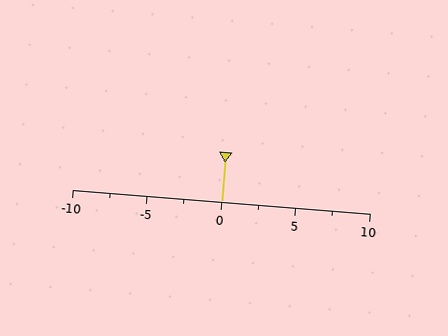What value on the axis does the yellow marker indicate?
The marker indicates approximately 0.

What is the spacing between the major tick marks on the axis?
The major ticks are spaced 5 apart.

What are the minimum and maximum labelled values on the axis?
The axis runs from -10 to 10.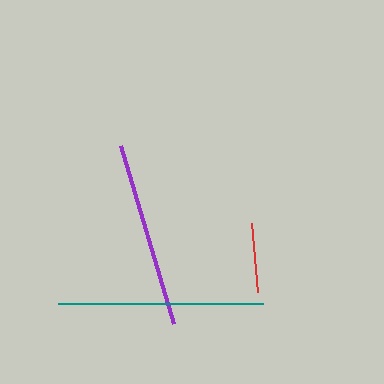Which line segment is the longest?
The teal line is the longest at approximately 204 pixels.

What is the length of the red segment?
The red segment is approximately 69 pixels long.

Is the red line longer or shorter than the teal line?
The teal line is longer than the red line.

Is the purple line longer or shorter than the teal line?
The teal line is longer than the purple line.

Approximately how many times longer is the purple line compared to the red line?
The purple line is approximately 2.7 times the length of the red line.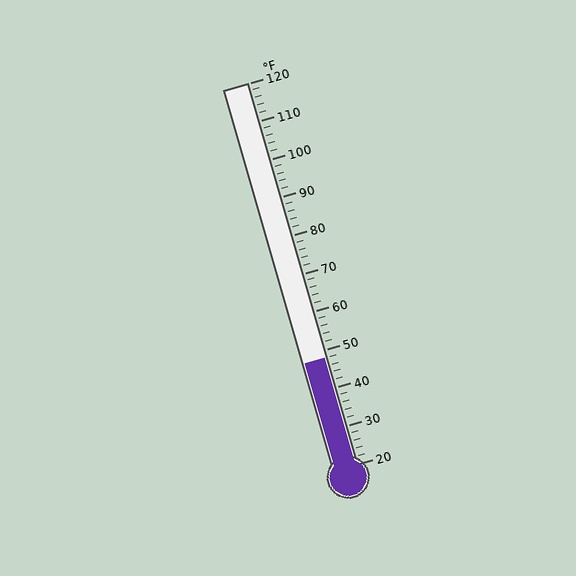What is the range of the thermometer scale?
The thermometer scale ranges from 20°F to 120°F.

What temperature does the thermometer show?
The thermometer shows approximately 48°F.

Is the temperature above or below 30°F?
The temperature is above 30°F.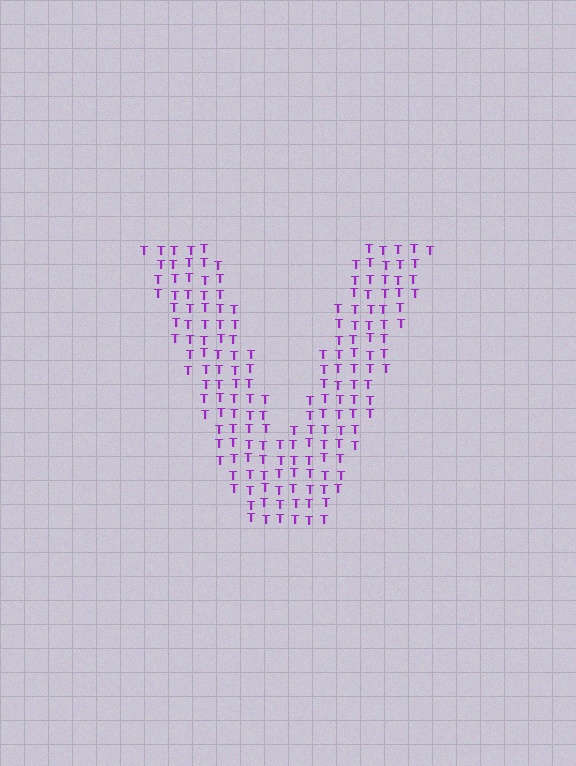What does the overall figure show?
The overall figure shows the letter V.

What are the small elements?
The small elements are letter T's.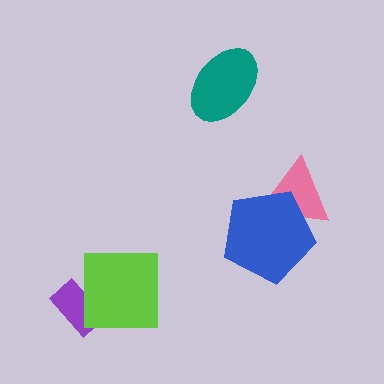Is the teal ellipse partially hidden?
No, no other shape covers it.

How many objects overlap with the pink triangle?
1 object overlaps with the pink triangle.